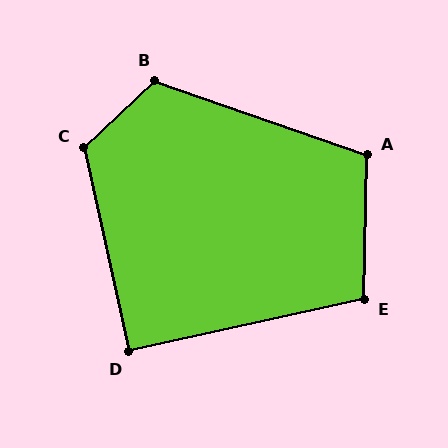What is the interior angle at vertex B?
Approximately 117 degrees (obtuse).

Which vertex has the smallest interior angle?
D, at approximately 90 degrees.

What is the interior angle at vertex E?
Approximately 104 degrees (obtuse).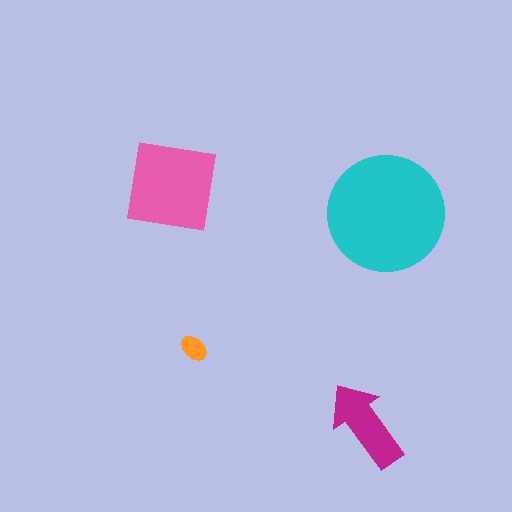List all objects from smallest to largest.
The orange ellipse, the magenta arrow, the pink square, the cyan circle.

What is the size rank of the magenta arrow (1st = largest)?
3rd.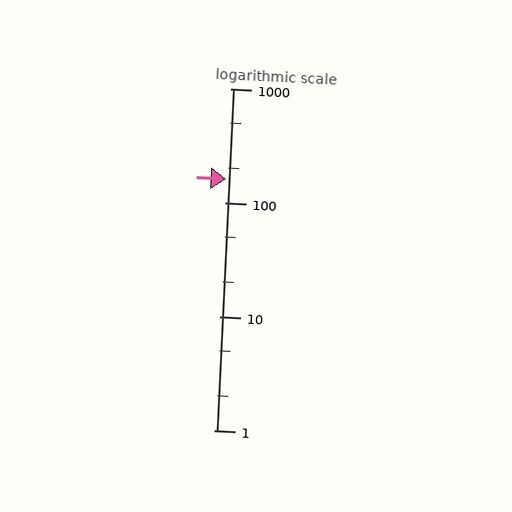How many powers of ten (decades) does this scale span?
The scale spans 3 decades, from 1 to 1000.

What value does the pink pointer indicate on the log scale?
The pointer indicates approximately 160.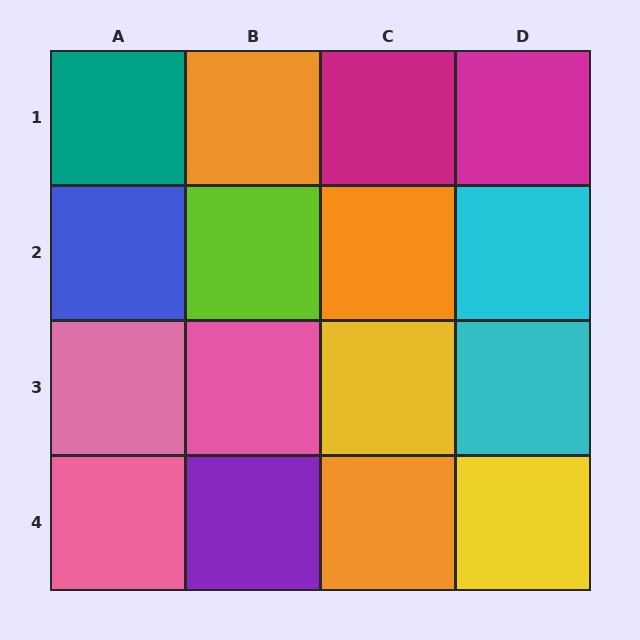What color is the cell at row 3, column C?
Yellow.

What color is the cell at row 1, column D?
Magenta.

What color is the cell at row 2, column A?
Blue.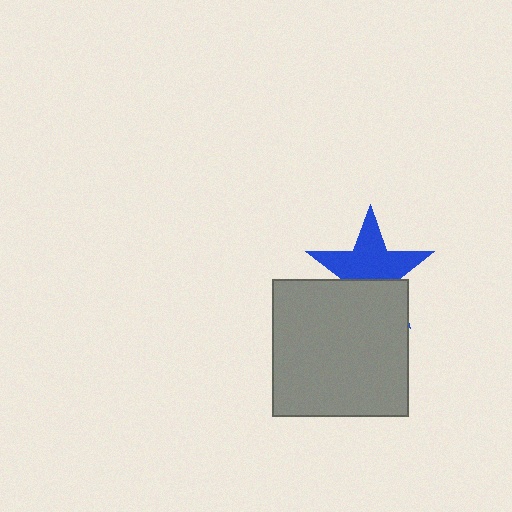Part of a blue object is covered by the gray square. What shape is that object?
It is a star.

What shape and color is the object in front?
The object in front is a gray square.